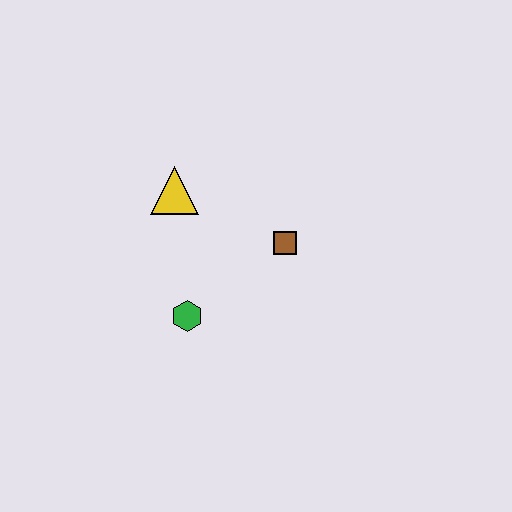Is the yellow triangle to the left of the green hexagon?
Yes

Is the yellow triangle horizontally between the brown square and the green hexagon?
No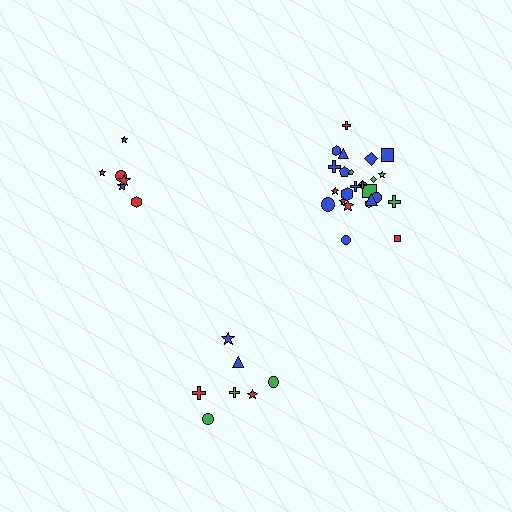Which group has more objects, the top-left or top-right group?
The top-right group.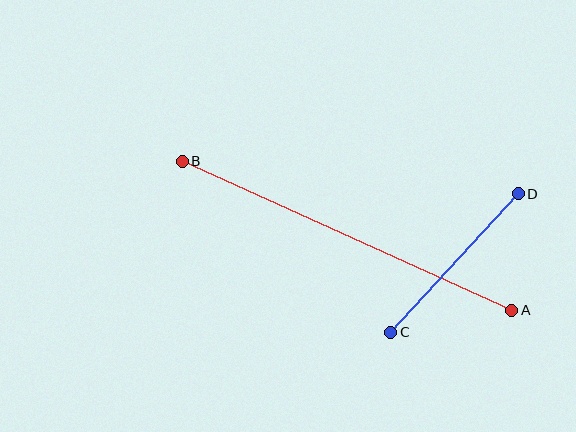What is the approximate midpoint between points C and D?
The midpoint is at approximately (454, 263) pixels.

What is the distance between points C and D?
The distance is approximately 188 pixels.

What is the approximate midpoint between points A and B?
The midpoint is at approximately (347, 236) pixels.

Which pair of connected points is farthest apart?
Points A and B are farthest apart.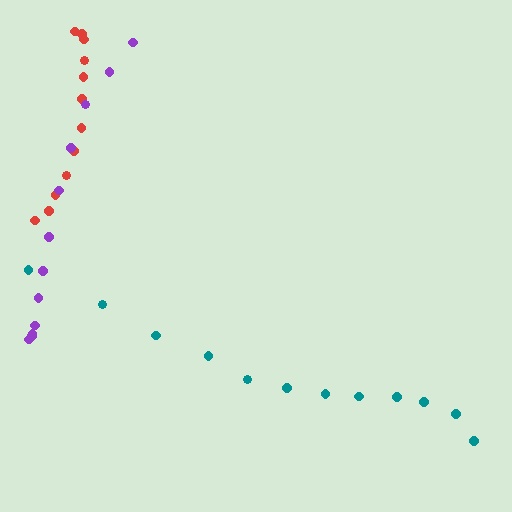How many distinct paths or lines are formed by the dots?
There are 3 distinct paths.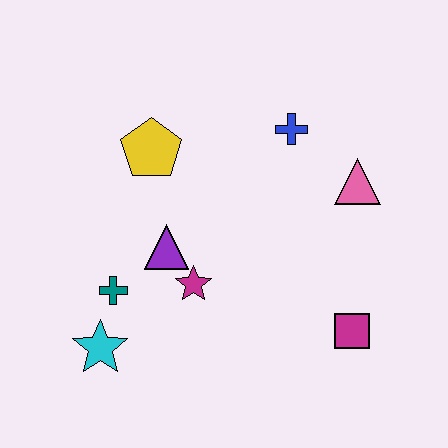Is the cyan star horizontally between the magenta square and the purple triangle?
No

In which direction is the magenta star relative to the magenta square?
The magenta star is to the left of the magenta square.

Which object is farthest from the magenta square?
The yellow pentagon is farthest from the magenta square.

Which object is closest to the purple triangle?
The magenta star is closest to the purple triangle.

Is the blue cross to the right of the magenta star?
Yes